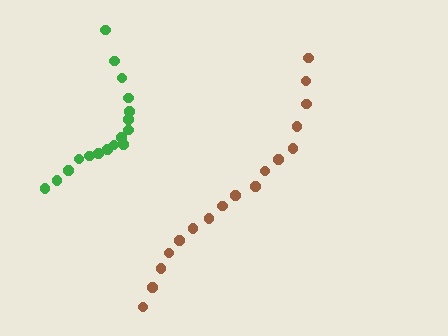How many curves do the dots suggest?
There are 2 distinct paths.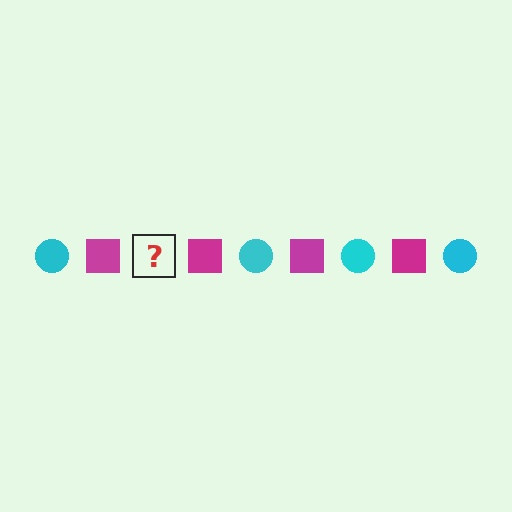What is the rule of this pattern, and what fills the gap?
The rule is that the pattern alternates between cyan circle and magenta square. The gap should be filled with a cyan circle.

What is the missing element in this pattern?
The missing element is a cyan circle.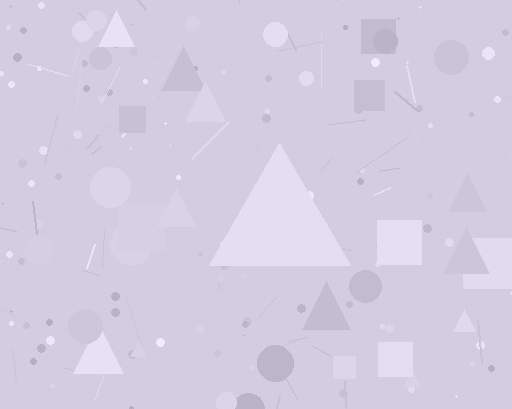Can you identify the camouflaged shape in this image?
The camouflaged shape is a triangle.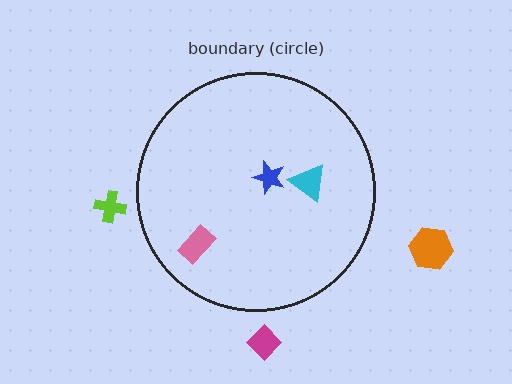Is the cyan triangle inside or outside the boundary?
Inside.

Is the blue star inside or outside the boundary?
Inside.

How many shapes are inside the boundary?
3 inside, 3 outside.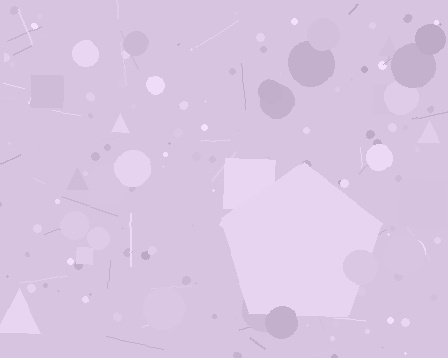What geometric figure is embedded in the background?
A pentagon is embedded in the background.